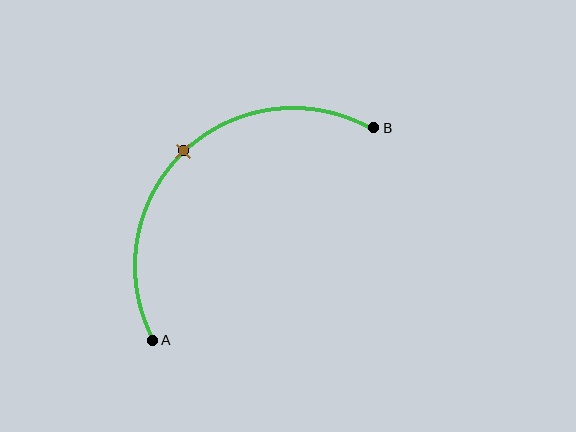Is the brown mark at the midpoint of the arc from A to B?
Yes. The brown mark lies on the arc at equal arc-length from both A and B — it is the arc midpoint.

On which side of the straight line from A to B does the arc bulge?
The arc bulges above and to the left of the straight line connecting A and B.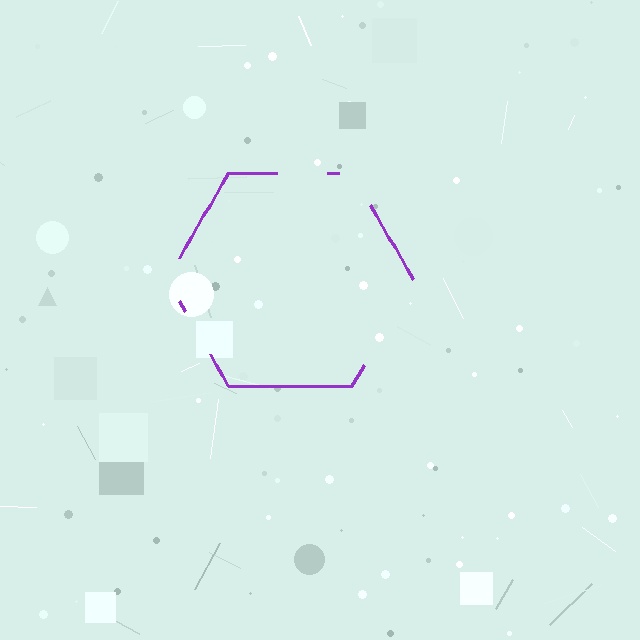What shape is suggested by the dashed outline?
The dashed outline suggests a hexagon.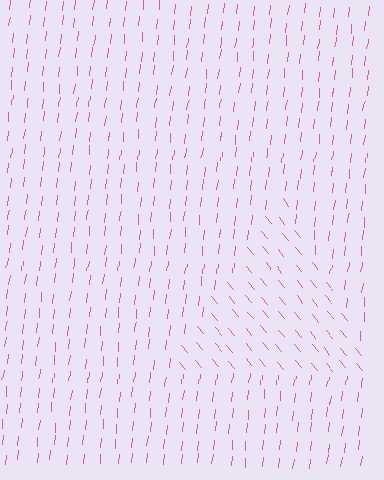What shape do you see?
I see a triangle.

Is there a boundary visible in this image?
Yes, there is a texture boundary formed by a change in line orientation.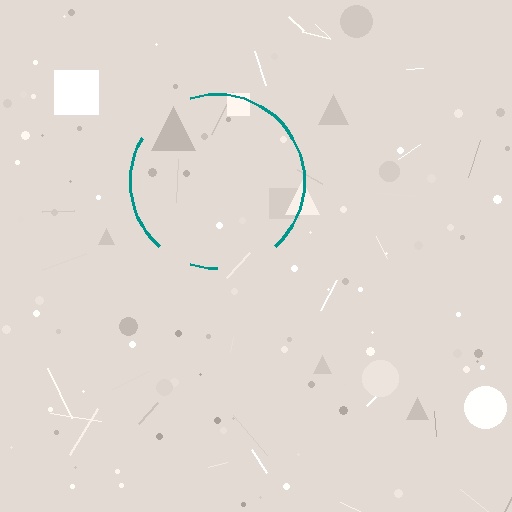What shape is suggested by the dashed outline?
The dashed outline suggests a circle.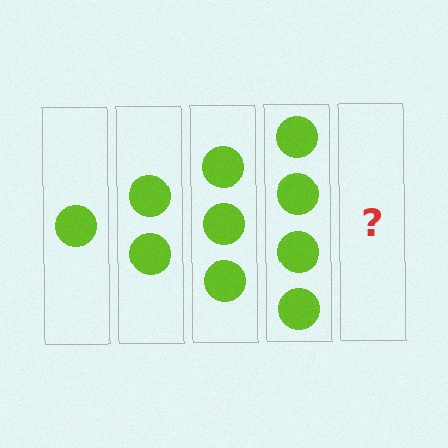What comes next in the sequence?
The next element should be 5 circles.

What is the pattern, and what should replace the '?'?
The pattern is that each step adds one more circle. The '?' should be 5 circles.